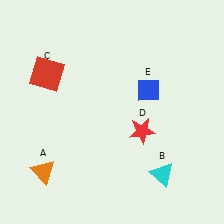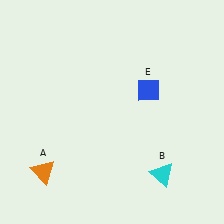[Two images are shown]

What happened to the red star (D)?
The red star (D) was removed in Image 2. It was in the bottom-right area of Image 1.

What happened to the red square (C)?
The red square (C) was removed in Image 2. It was in the top-left area of Image 1.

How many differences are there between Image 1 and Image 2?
There are 2 differences between the two images.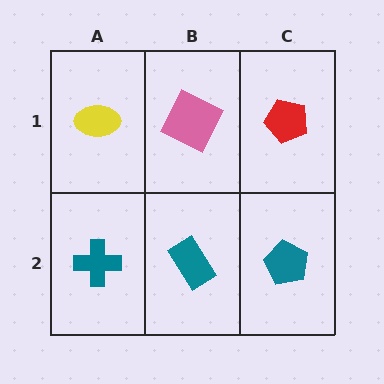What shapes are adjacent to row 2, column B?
A pink square (row 1, column B), a teal cross (row 2, column A), a teal pentagon (row 2, column C).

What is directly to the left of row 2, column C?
A teal rectangle.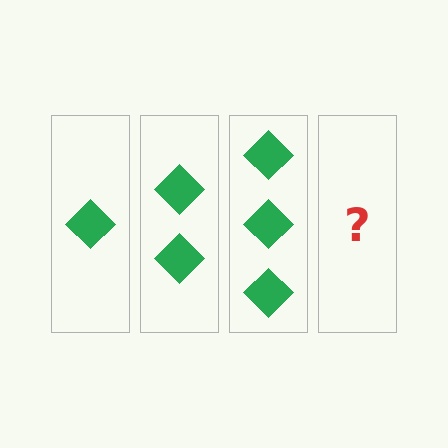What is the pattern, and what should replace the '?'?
The pattern is that each step adds one more diamond. The '?' should be 4 diamonds.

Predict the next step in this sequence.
The next step is 4 diamonds.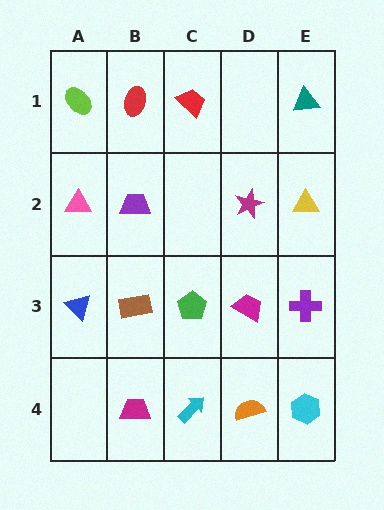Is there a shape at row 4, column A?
No, that cell is empty.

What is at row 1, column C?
A red trapezoid.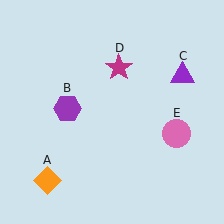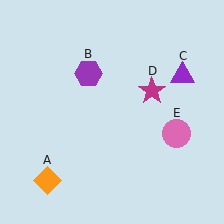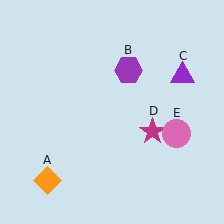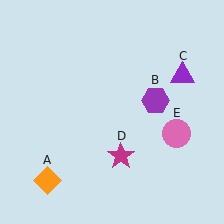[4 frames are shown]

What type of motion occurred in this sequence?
The purple hexagon (object B), magenta star (object D) rotated clockwise around the center of the scene.